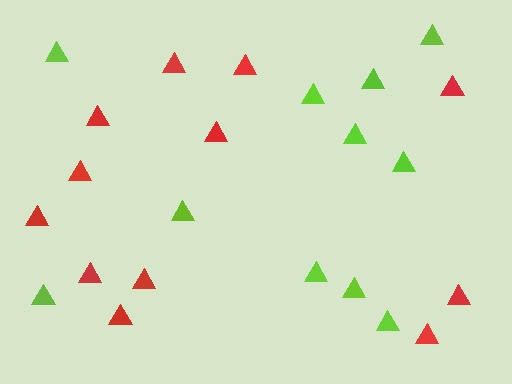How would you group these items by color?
There are 2 groups: one group of lime triangles (11) and one group of red triangles (12).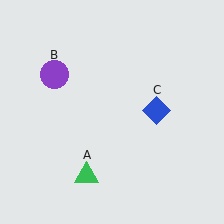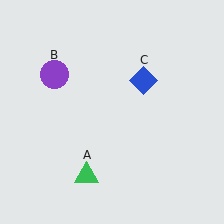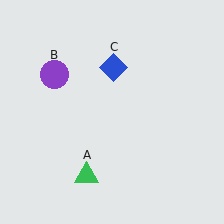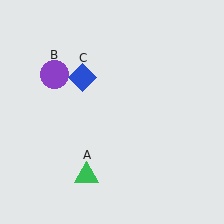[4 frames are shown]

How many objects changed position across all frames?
1 object changed position: blue diamond (object C).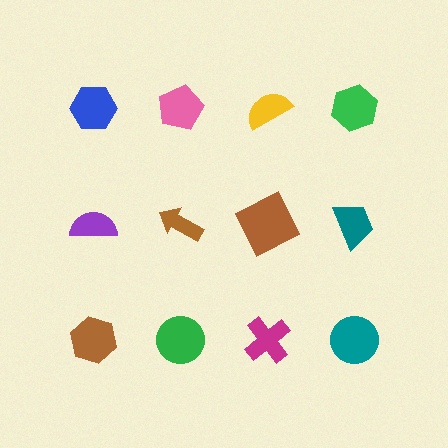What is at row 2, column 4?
A teal trapezoid.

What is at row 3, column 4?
A teal circle.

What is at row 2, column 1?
A purple semicircle.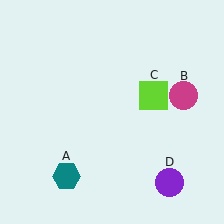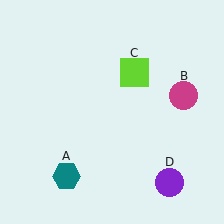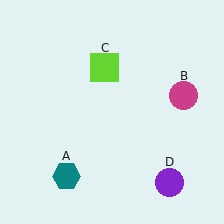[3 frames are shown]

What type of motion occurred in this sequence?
The lime square (object C) rotated counterclockwise around the center of the scene.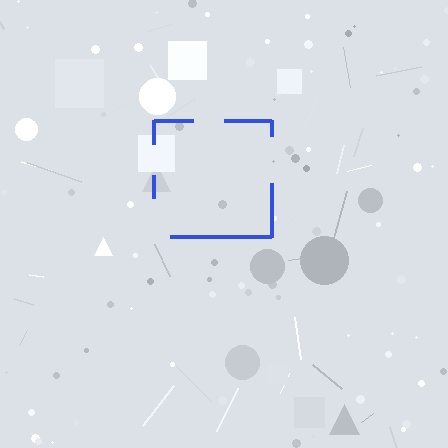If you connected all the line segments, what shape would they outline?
They would outline a square.